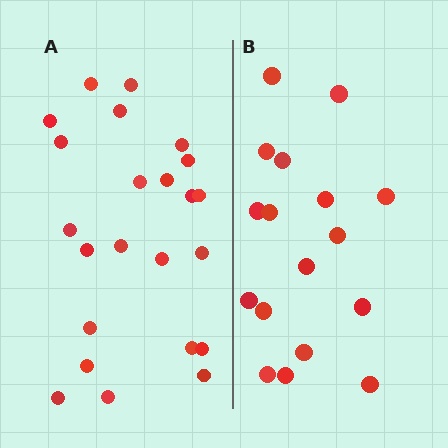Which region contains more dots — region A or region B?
Region A (the left region) has more dots.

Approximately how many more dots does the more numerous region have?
Region A has about 6 more dots than region B.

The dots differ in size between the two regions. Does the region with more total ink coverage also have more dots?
No. Region B has more total ink coverage because its dots are larger, but region A actually contains more individual dots. Total area can be misleading — the number of items is what matters here.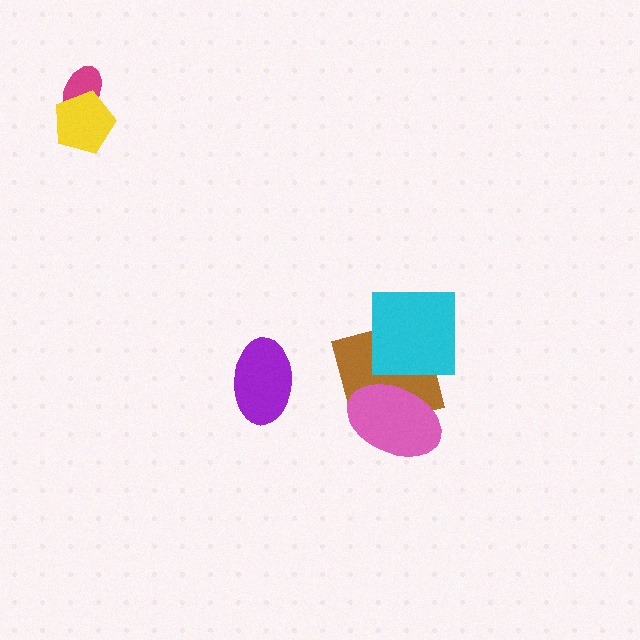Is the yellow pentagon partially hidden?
No, no other shape covers it.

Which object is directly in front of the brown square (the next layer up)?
The pink ellipse is directly in front of the brown square.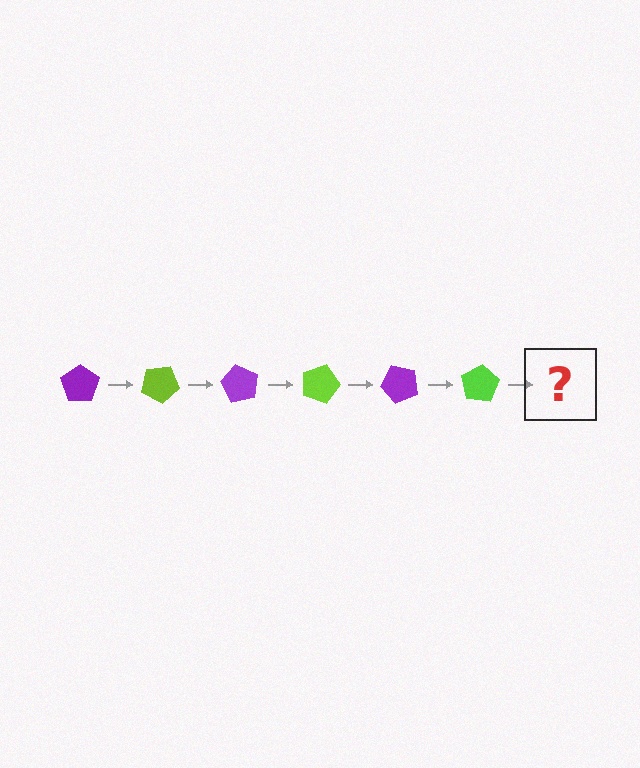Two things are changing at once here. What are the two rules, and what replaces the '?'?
The two rules are that it rotates 30 degrees each step and the color cycles through purple and lime. The '?' should be a purple pentagon, rotated 180 degrees from the start.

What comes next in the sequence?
The next element should be a purple pentagon, rotated 180 degrees from the start.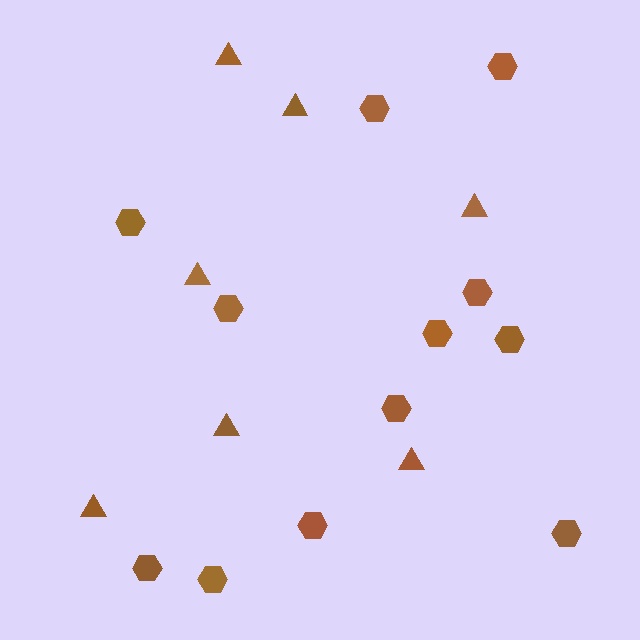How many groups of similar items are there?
There are 2 groups: one group of triangles (7) and one group of hexagons (12).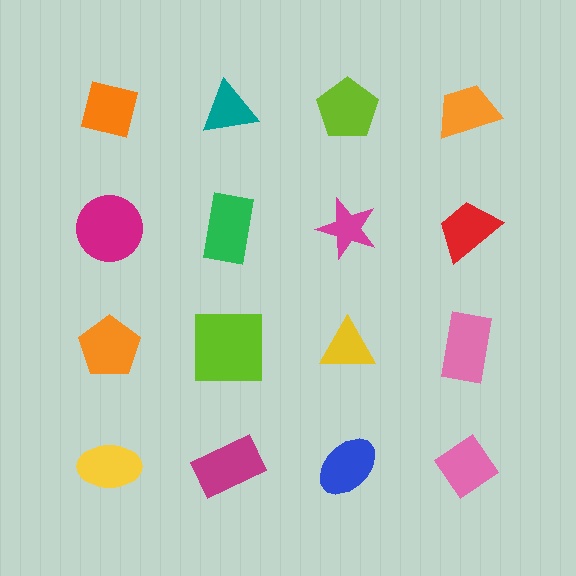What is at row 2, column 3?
A magenta star.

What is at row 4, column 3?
A blue ellipse.